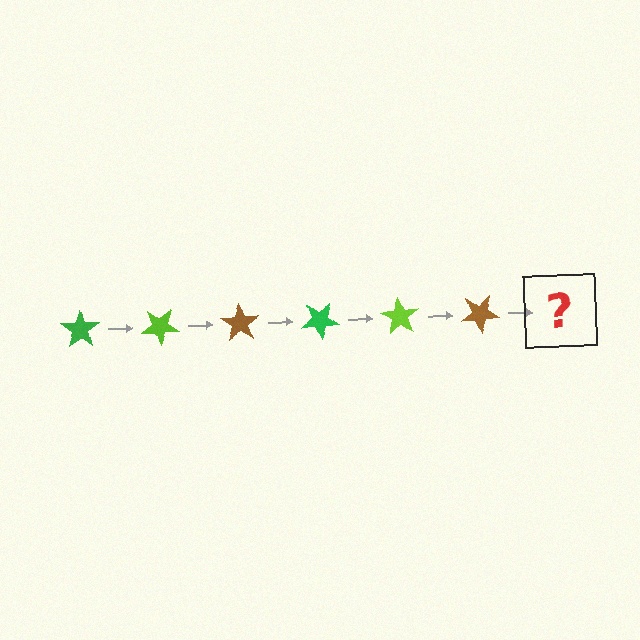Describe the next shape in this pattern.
It should be a green star, rotated 210 degrees from the start.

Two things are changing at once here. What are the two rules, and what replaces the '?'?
The two rules are that it rotates 35 degrees each step and the color cycles through green, lime, and brown. The '?' should be a green star, rotated 210 degrees from the start.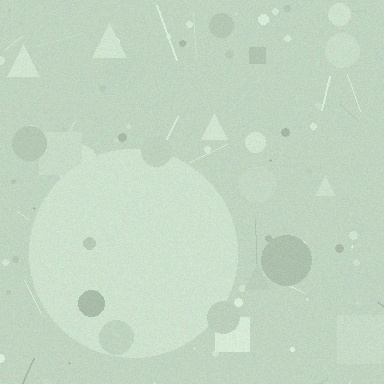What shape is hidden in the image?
A circle is hidden in the image.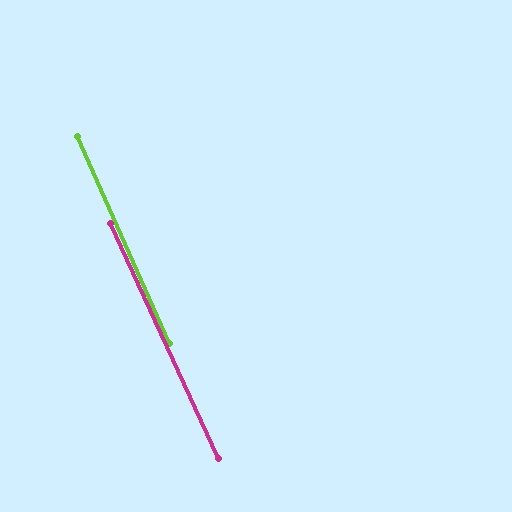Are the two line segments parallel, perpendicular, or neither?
Parallel — their directions differ by only 0.6°.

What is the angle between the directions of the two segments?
Approximately 1 degree.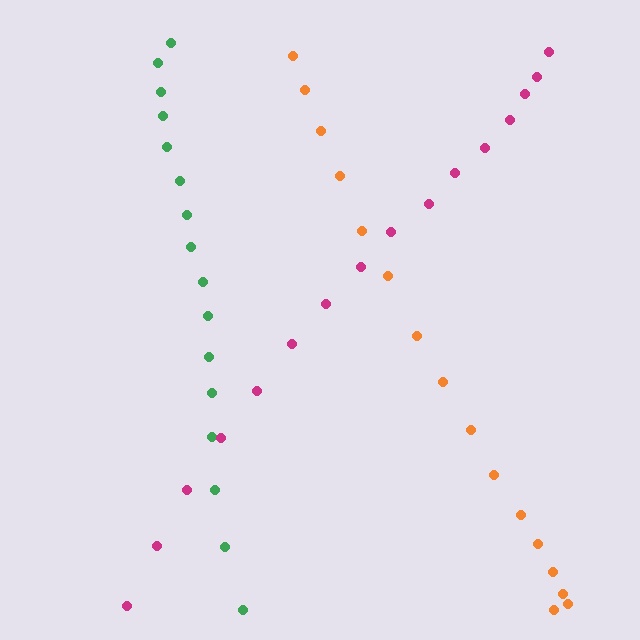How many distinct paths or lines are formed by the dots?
There are 3 distinct paths.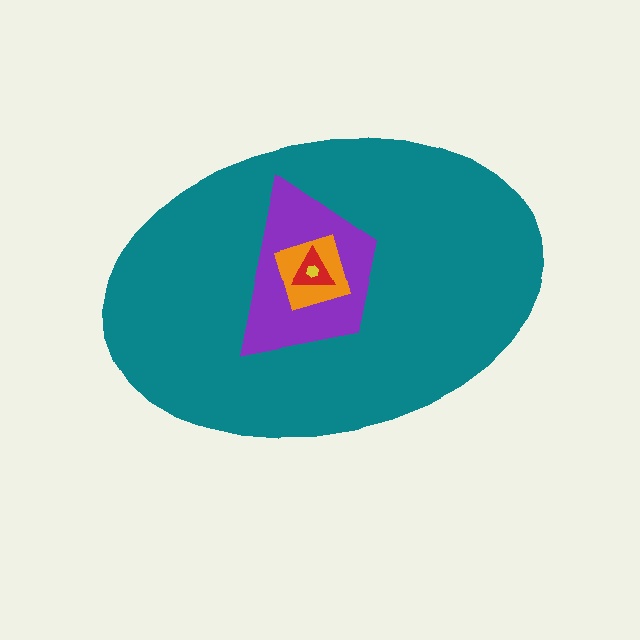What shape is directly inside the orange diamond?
The red triangle.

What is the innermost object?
The yellow hexagon.